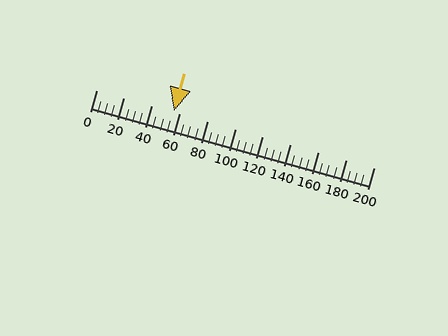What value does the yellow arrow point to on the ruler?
The yellow arrow points to approximately 56.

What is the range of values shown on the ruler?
The ruler shows values from 0 to 200.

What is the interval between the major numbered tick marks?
The major tick marks are spaced 20 units apart.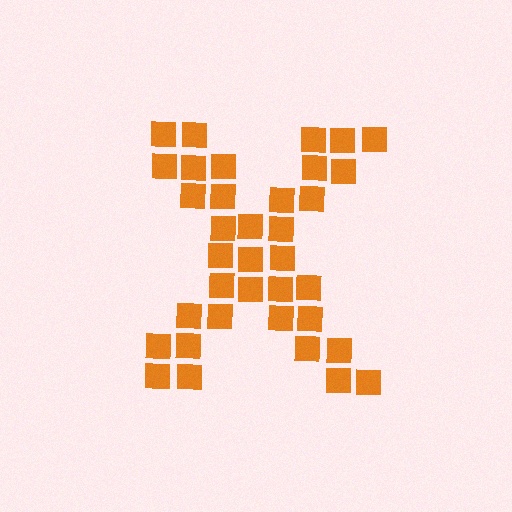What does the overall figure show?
The overall figure shows the letter X.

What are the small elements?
The small elements are squares.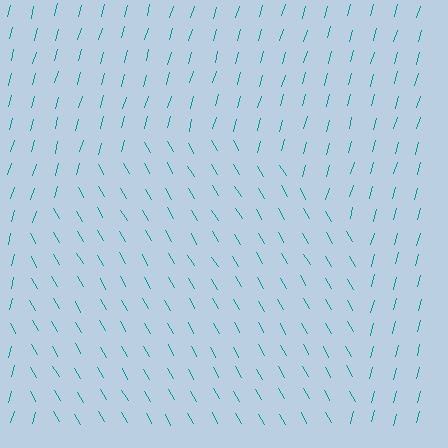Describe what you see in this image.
The image is filled with small teal line segments. A circle region in the image has lines oriented differently from the surrounding lines, creating a visible texture boundary.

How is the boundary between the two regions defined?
The boundary is defined purely by a change in line orientation (approximately 45 degrees difference). All lines are the same color and thickness.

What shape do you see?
I see a circle.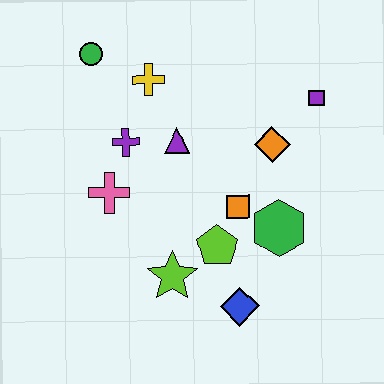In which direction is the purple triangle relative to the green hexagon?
The purple triangle is to the left of the green hexagon.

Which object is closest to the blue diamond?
The lime pentagon is closest to the blue diamond.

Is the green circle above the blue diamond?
Yes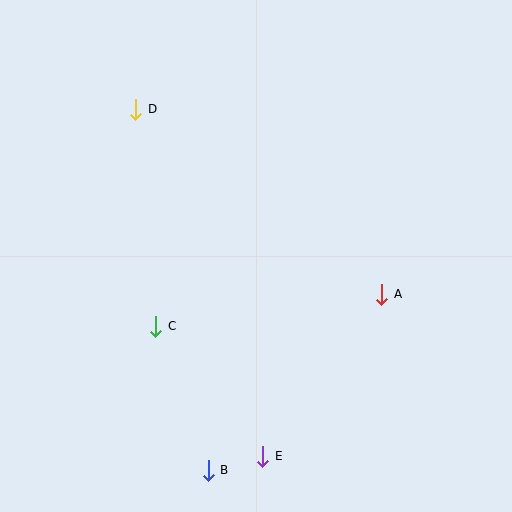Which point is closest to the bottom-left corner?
Point B is closest to the bottom-left corner.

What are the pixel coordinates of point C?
Point C is at (156, 326).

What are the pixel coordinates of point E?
Point E is at (263, 456).